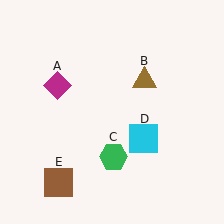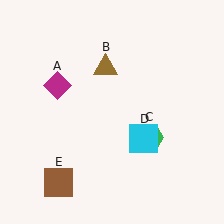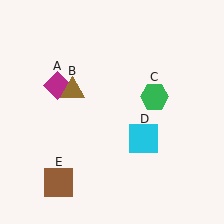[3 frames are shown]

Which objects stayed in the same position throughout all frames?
Magenta diamond (object A) and cyan square (object D) and brown square (object E) remained stationary.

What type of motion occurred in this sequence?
The brown triangle (object B), green hexagon (object C) rotated counterclockwise around the center of the scene.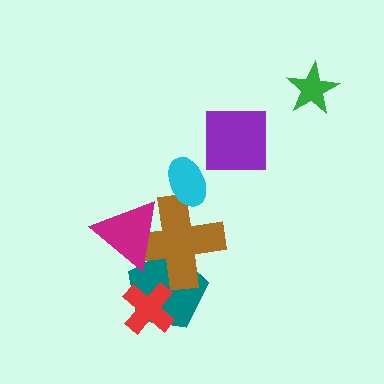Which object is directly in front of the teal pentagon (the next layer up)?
The brown cross is directly in front of the teal pentagon.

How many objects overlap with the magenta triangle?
2 objects overlap with the magenta triangle.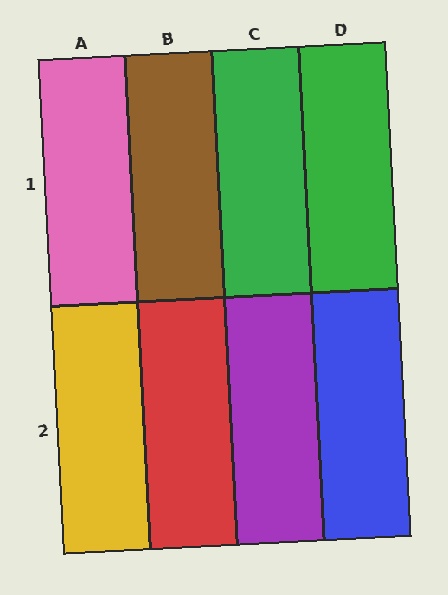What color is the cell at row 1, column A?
Pink.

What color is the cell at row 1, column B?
Brown.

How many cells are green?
2 cells are green.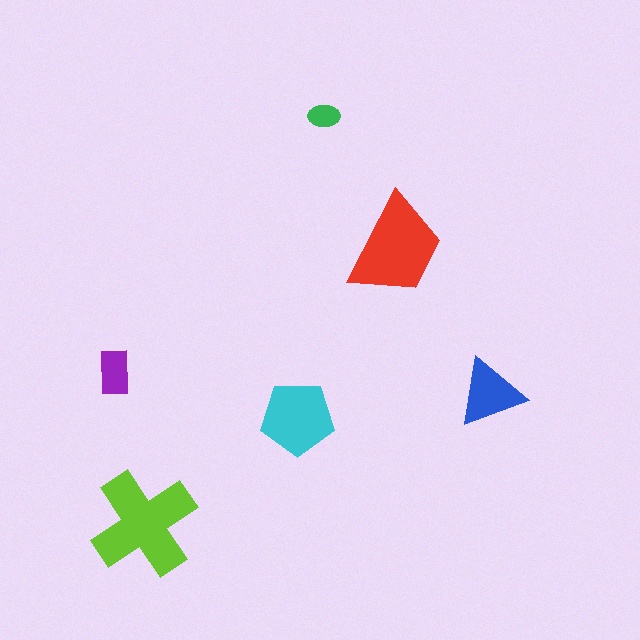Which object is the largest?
The lime cross.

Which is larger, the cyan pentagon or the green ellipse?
The cyan pentagon.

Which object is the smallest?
The green ellipse.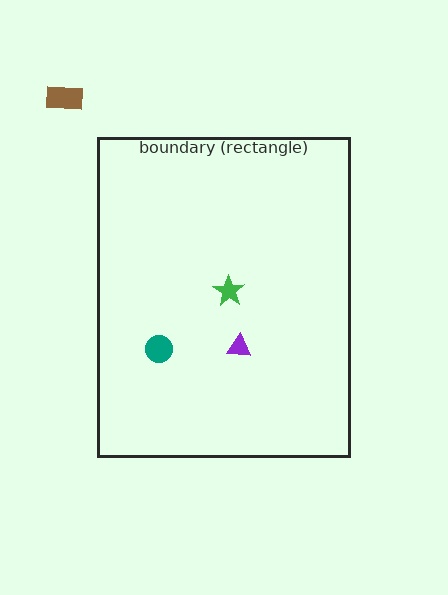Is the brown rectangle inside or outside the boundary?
Outside.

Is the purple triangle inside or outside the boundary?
Inside.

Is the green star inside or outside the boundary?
Inside.